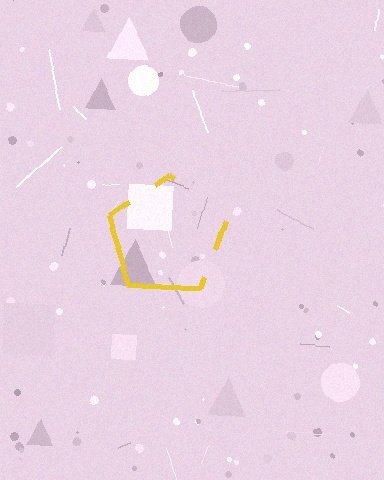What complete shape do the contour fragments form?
The contour fragments form a pentagon.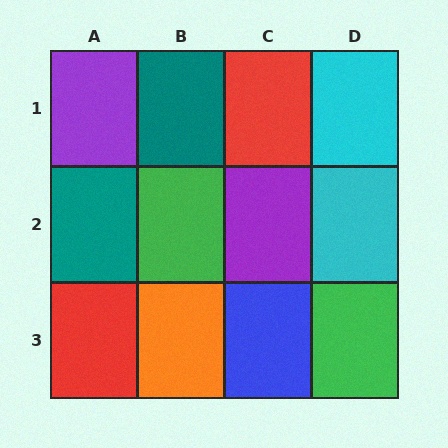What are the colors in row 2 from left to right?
Teal, green, purple, cyan.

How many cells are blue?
1 cell is blue.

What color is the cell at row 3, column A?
Red.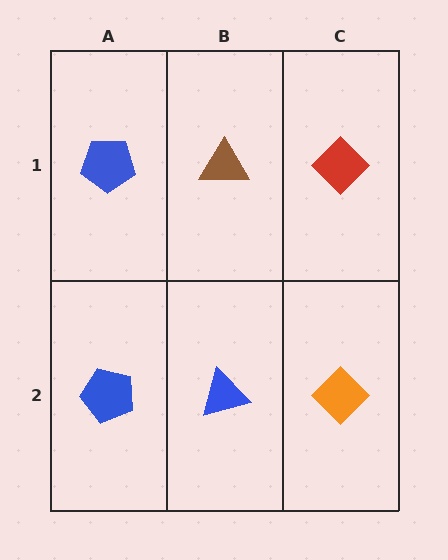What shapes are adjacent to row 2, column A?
A blue pentagon (row 1, column A), a blue triangle (row 2, column B).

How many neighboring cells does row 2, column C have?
2.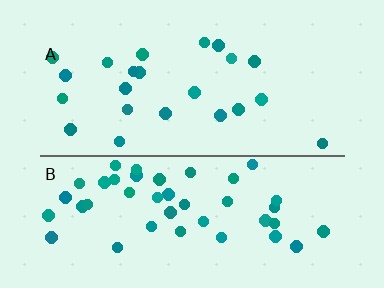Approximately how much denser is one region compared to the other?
Approximately 2.0× — region B over region A.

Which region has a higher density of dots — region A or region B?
B (the bottom).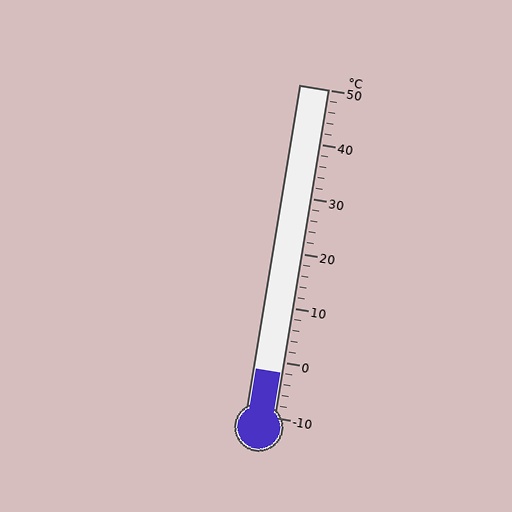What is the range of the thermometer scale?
The thermometer scale ranges from -10°C to 50°C.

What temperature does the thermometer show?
The thermometer shows approximately -2°C.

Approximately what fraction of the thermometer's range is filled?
The thermometer is filled to approximately 15% of its range.